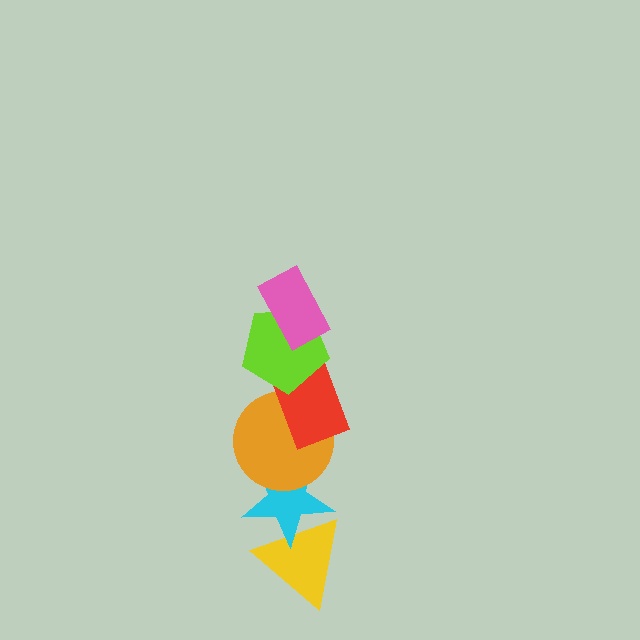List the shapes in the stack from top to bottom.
From top to bottom: the pink rectangle, the lime pentagon, the red rectangle, the orange circle, the cyan star, the yellow triangle.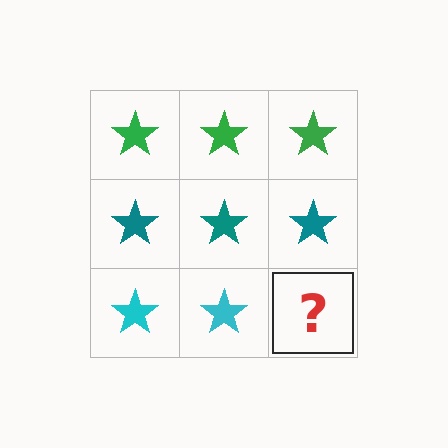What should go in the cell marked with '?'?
The missing cell should contain a cyan star.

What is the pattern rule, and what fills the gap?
The rule is that each row has a consistent color. The gap should be filled with a cyan star.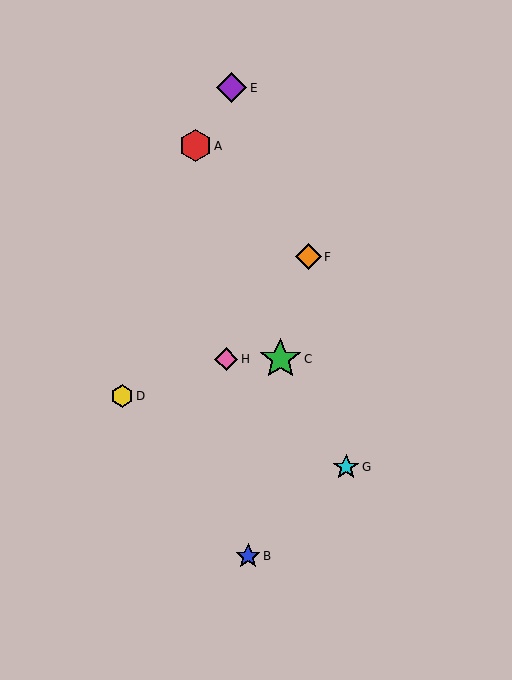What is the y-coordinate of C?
Object C is at y≈359.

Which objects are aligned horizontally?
Objects C, H are aligned horizontally.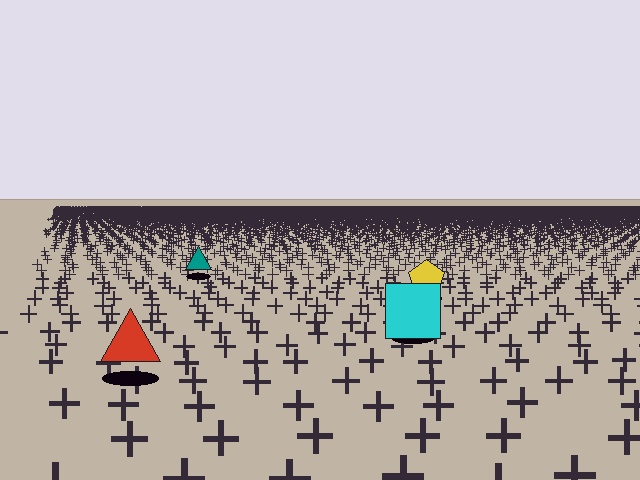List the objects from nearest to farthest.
From nearest to farthest: the red triangle, the cyan square, the yellow pentagon, the teal triangle.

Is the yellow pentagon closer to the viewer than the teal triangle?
Yes. The yellow pentagon is closer — you can tell from the texture gradient: the ground texture is coarser near it.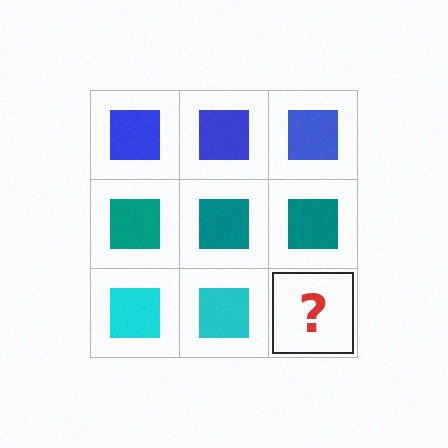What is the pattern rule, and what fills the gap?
The rule is that each row has a consistent color. The gap should be filled with a cyan square.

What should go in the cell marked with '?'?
The missing cell should contain a cyan square.